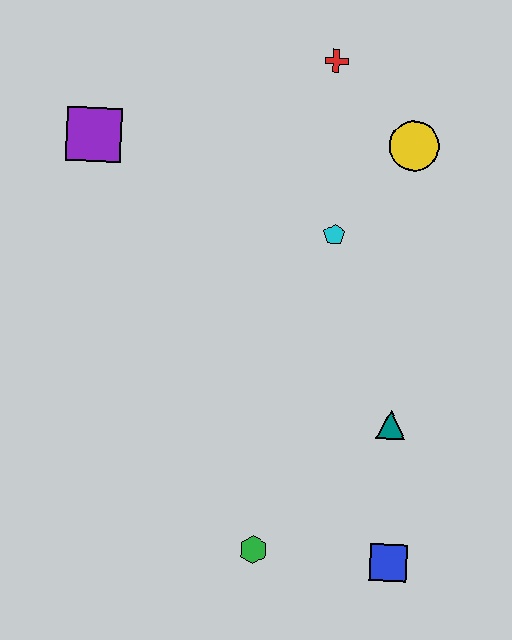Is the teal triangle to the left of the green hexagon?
No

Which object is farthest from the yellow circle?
The green hexagon is farthest from the yellow circle.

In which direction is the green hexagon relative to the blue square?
The green hexagon is to the left of the blue square.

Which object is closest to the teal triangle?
The blue square is closest to the teal triangle.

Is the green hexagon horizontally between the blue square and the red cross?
No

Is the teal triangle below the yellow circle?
Yes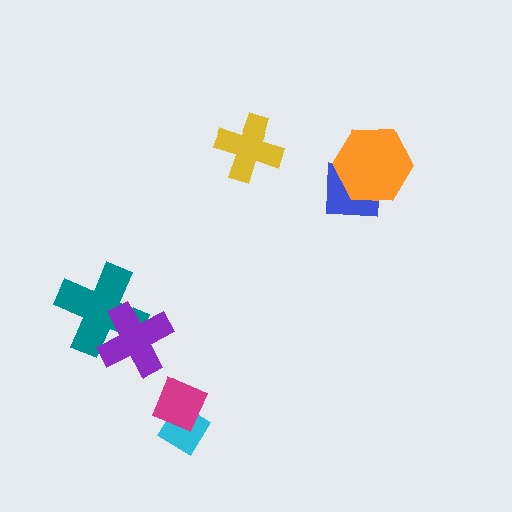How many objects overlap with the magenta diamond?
1 object overlaps with the magenta diamond.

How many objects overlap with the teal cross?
1 object overlaps with the teal cross.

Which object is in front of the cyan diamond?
The magenta diamond is in front of the cyan diamond.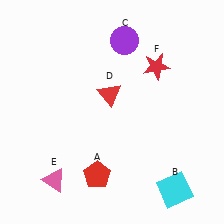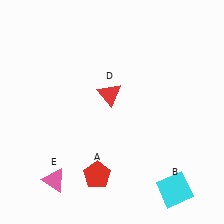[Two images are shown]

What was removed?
The red star (F), the purple circle (C) were removed in Image 2.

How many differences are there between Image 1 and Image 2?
There are 2 differences between the two images.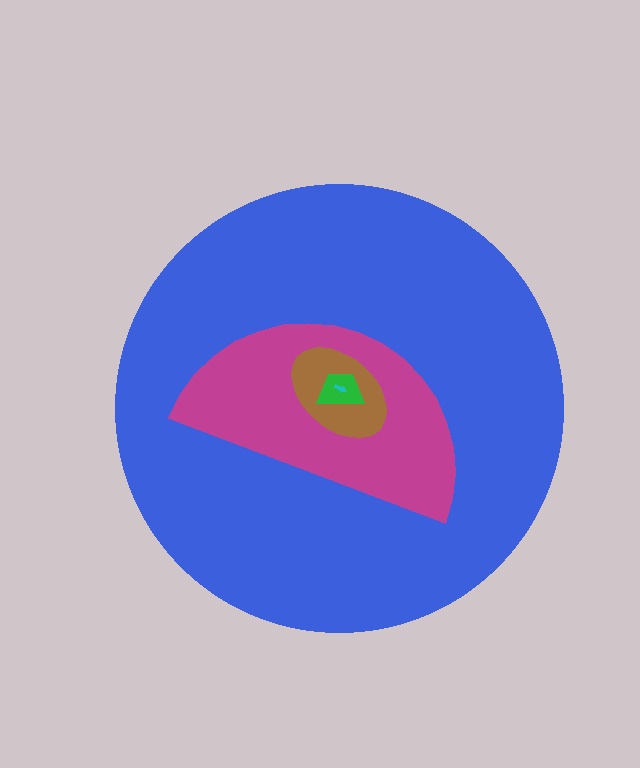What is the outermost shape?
The blue circle.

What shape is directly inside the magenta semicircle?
The brown ellipse.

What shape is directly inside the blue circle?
The magenta semicircle.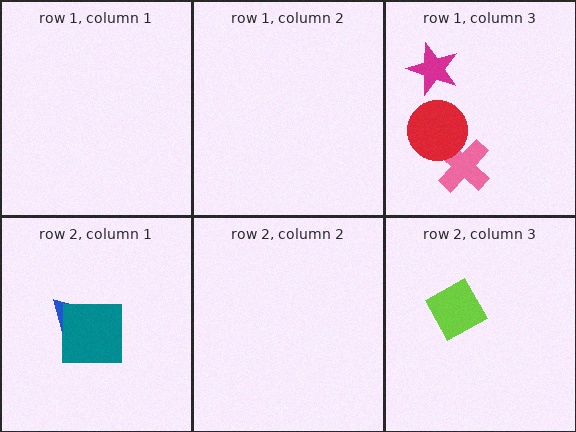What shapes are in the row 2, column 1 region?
The blue triangle, the teal square.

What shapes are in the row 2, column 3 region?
The lime diamond.